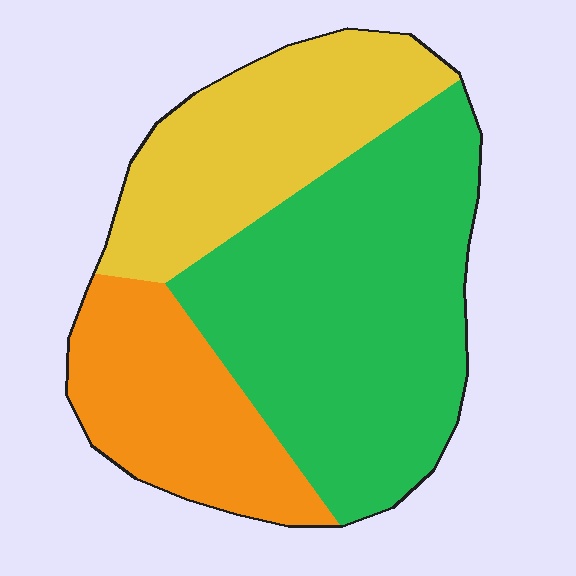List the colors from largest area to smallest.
From largest to smallest: green, yellow, orange.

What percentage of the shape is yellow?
Yellow takes up about one quarter (1/4) of the shape.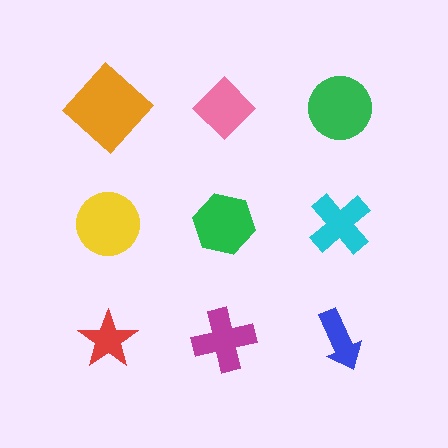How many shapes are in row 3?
3 shapes.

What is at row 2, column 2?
A green hexagon.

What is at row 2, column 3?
A cyan cross.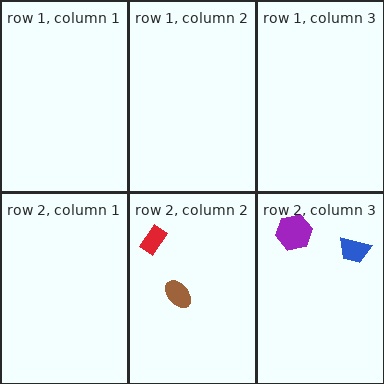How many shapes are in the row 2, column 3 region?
2.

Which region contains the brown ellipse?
The row 2, column 2 region.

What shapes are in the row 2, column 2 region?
The brown ellipse, the red rectangle.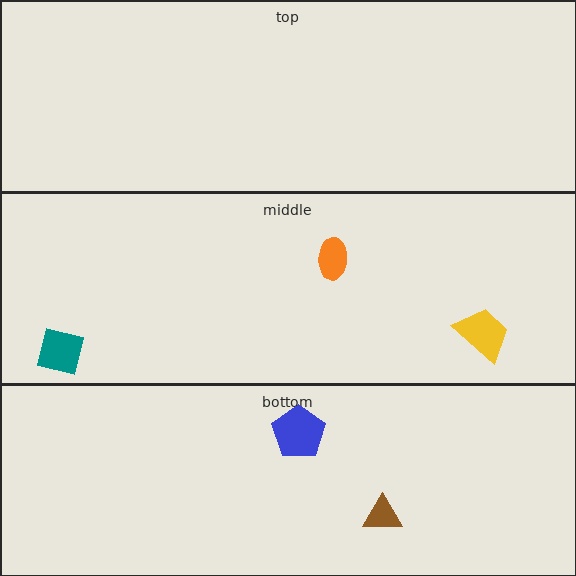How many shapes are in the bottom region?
2.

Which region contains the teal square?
The middle region.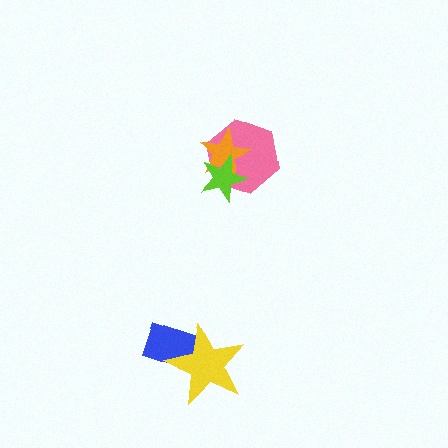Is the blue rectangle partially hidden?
Yes, it is partially covered by another shape.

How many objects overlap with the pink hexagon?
2 objects overlap with the pink hexagon.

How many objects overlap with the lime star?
2 objects overlap with the lime star.